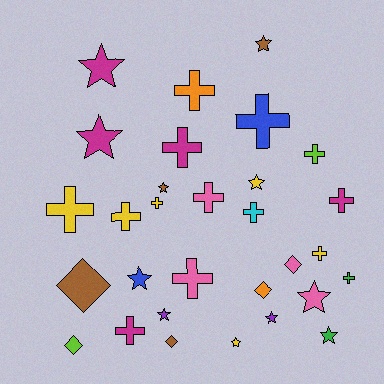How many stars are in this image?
There are 11 stars.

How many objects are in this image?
There are 30 objects.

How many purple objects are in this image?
There are 2 purple objects.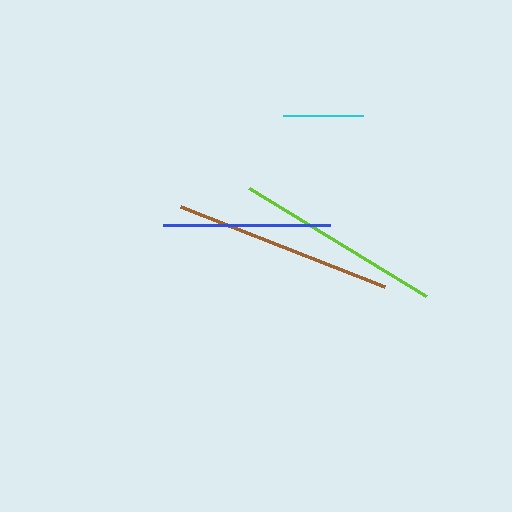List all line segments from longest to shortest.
From longest to shortest: brown, lime, blue, cyan.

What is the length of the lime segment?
The lime segment is approximately 208 pixels long.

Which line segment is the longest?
The brown line is the longest at approximately 219 pixels.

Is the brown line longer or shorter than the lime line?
The brown line is longer than the lime line.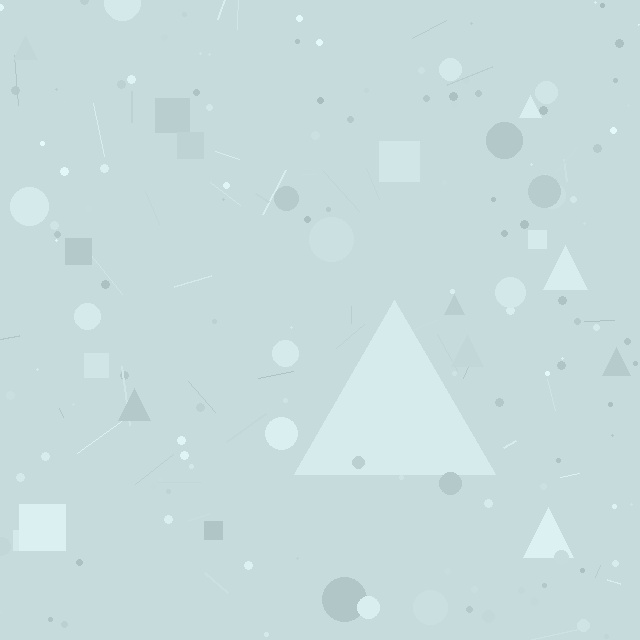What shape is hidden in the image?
A triangle is hidden in the image.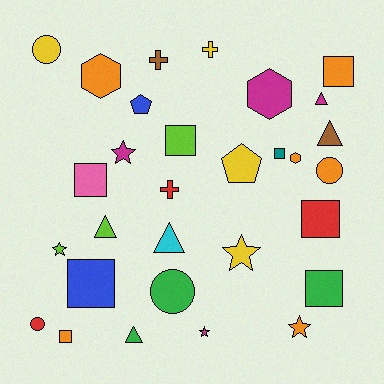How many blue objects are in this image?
There are 2 blue objects.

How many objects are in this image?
There are 30 objects.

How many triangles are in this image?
There are 5 triangles.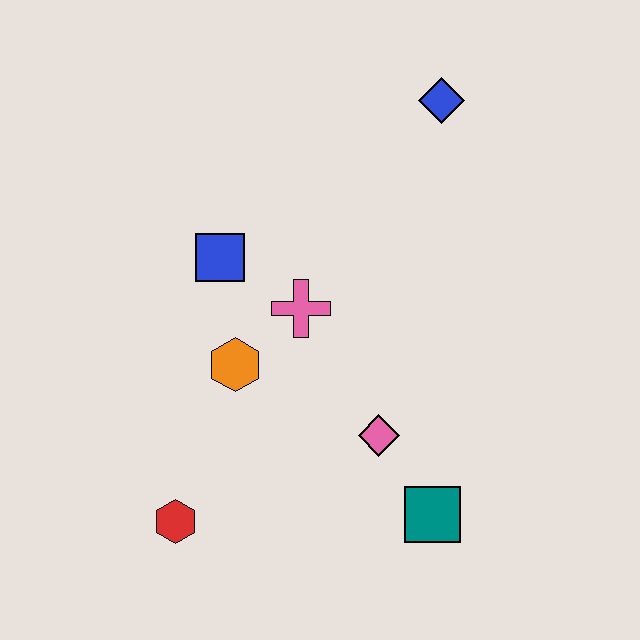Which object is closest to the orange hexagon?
The pink cross is closest to the orange hexagon.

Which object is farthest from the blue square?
The teal square is farthest from the blue square.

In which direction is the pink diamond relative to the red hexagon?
The pink diamond is to the right of the red hexagon.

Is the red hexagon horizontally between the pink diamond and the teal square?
No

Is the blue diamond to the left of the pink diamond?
No